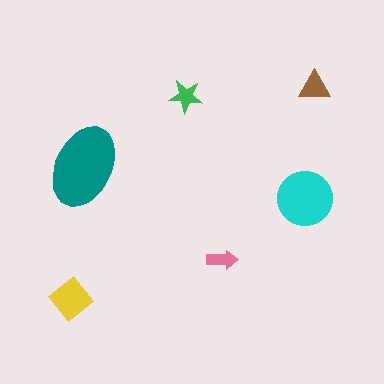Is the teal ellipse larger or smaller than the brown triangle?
Larger.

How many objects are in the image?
There are 6 objects in the image.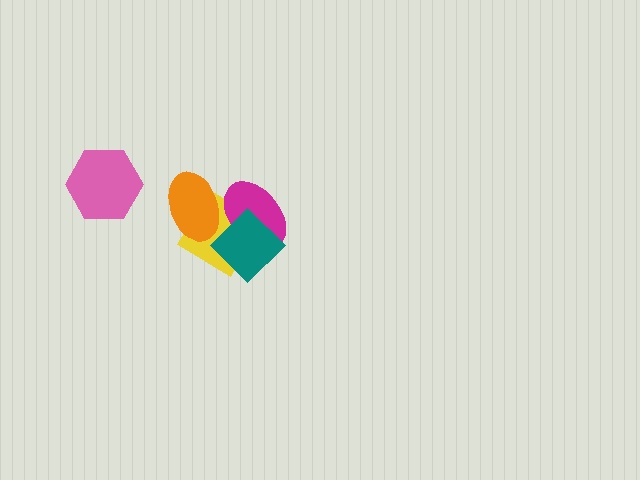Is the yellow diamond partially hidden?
Yes, it is partially covered by another shape.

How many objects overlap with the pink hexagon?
0 objects overlap with the pink hexagon.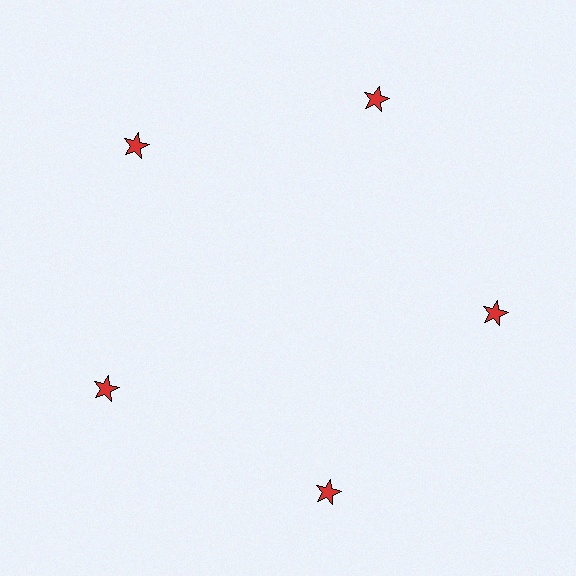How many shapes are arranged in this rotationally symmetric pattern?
There are 5 shapes, arranged in 5 groups of 1.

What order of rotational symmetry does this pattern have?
This pattern has 5-fold rotational symmetry.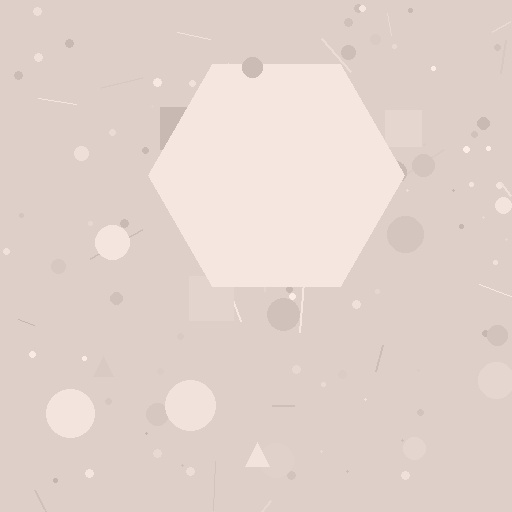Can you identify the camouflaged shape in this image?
The camouflaged shape is a hexagon.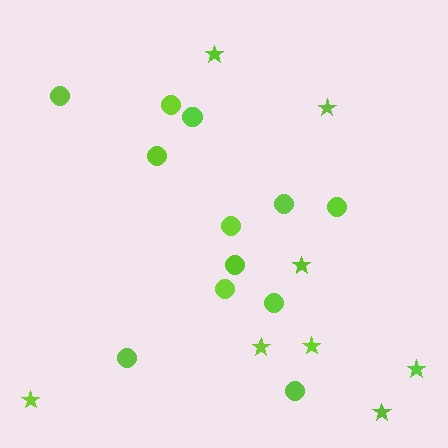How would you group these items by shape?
There are 2 groups: one group of circles (12) and one group of stars (8).